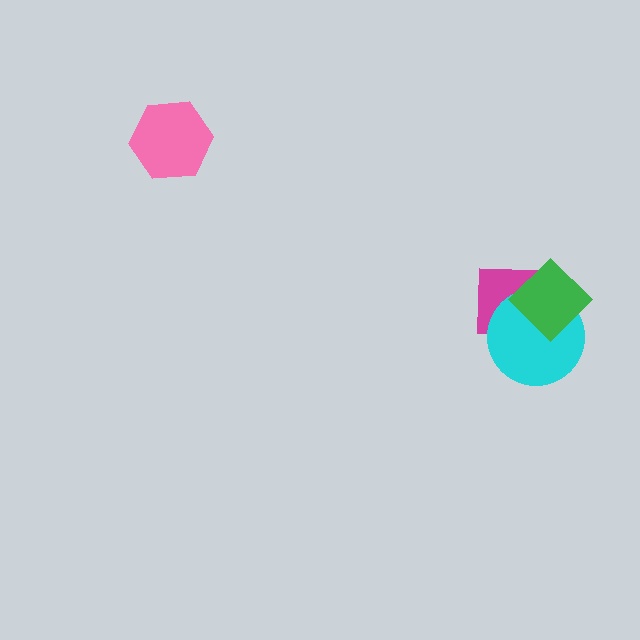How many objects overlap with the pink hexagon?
0 objects overlap with the pink hexagon.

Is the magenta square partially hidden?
Yes, it is partially covered by another shape.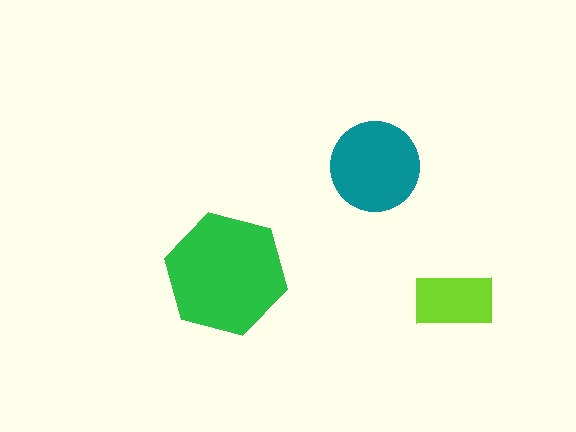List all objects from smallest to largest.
The lime rectangle, the teal circle, the green hexagon.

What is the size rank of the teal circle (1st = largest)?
2nd.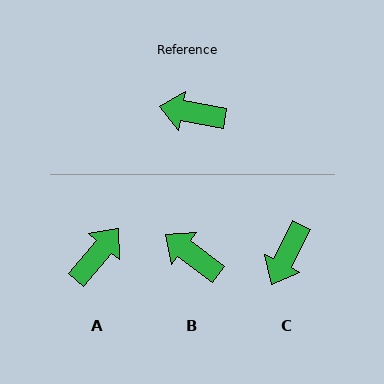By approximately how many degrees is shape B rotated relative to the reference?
Approximately 27 degrees clockwise.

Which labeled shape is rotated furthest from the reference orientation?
A, about 120 degrees away.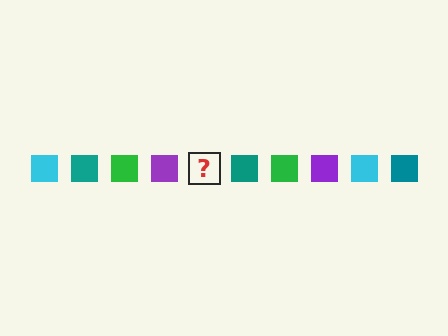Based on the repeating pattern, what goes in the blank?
The blank should be a cyan square.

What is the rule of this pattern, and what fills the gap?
The rule is that the pattern cycles through cyan, teal, green, purple squares. The gap should be filled with a cyan square.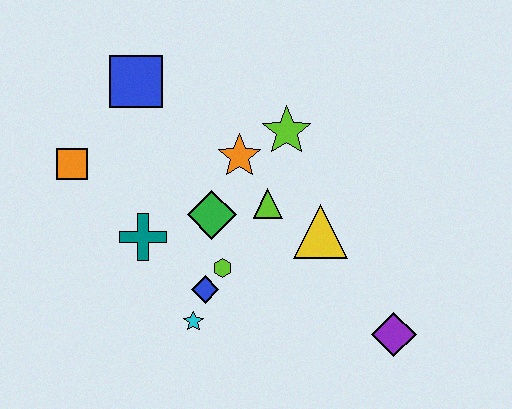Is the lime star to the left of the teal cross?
No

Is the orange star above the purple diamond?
Yes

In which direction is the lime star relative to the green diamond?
The lime star is above the green diamond.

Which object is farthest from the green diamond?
The purple diamond is farthest from the green diamond.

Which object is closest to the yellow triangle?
The lime triangle is closest to the yellow triangle.